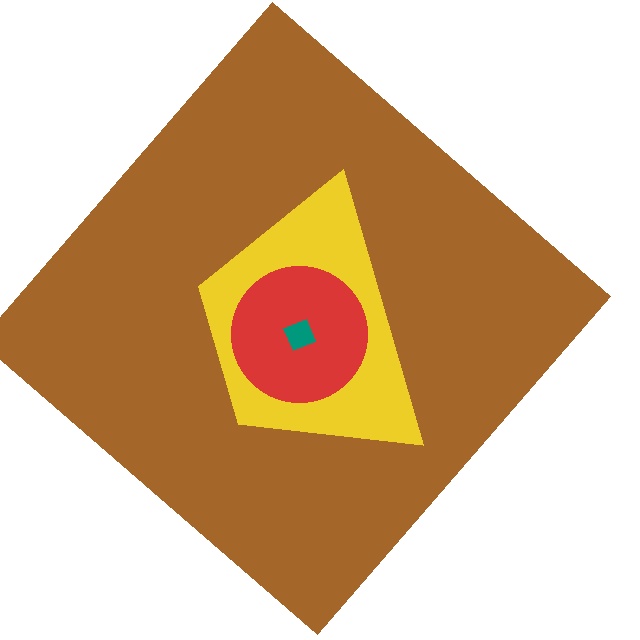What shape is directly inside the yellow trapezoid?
The red circle.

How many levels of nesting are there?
4.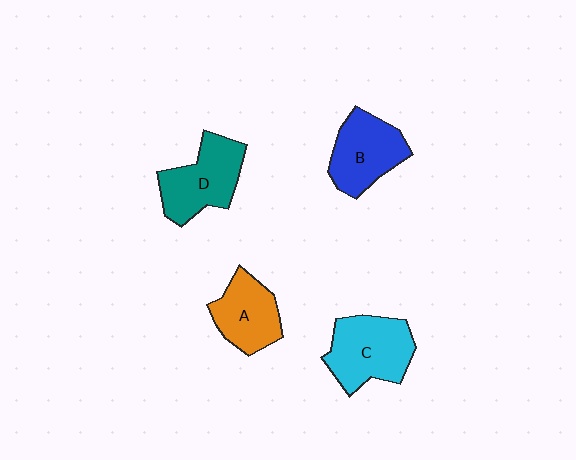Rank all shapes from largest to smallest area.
From largest to smallest: C (cyan), D (teal), B (blue), A (orange).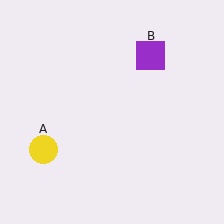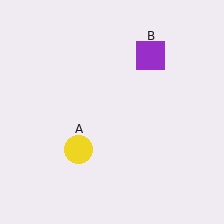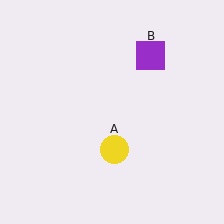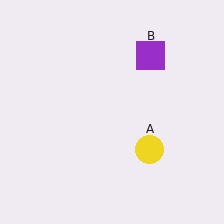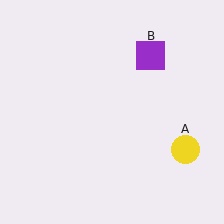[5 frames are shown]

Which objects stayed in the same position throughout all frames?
Purple square (object B) remained stationary.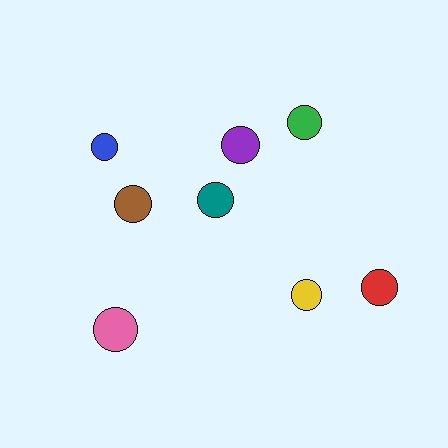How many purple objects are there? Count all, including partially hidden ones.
There is 1 purple object.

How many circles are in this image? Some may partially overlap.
There are 8 circles.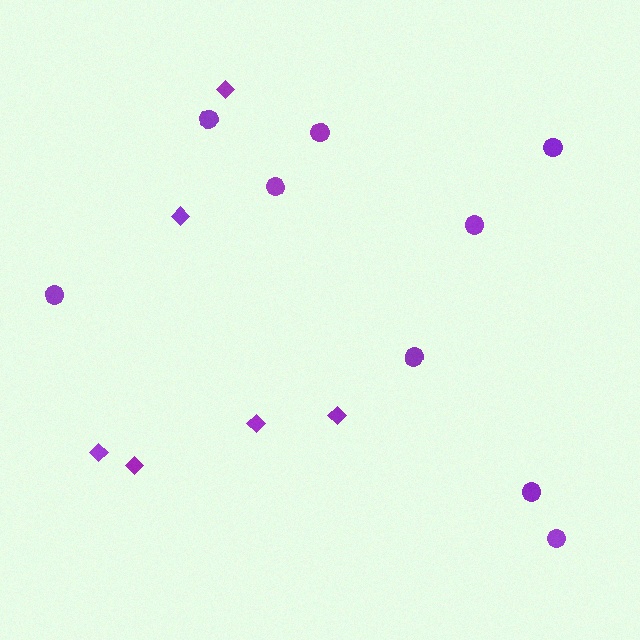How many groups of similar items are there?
There are 2 groups: one group of diamonds (6) and one group of circles (9).